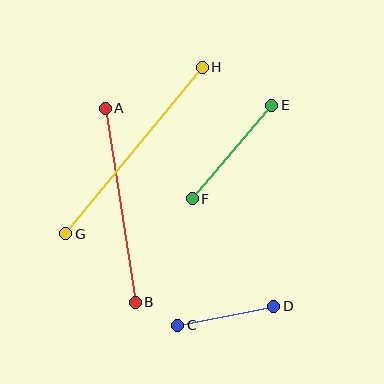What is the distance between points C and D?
The distance is approximately 98 pixels.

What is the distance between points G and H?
The distance is approximately 215 pixels.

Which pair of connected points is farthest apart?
Points G and H are farthest apart.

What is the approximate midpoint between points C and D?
The midpoint is at approximately (226, 316) pixels.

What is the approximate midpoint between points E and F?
The midpoint is at approximately (232, 152) pixels.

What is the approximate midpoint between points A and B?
The midpoint is at approximately (120, 205) pixels.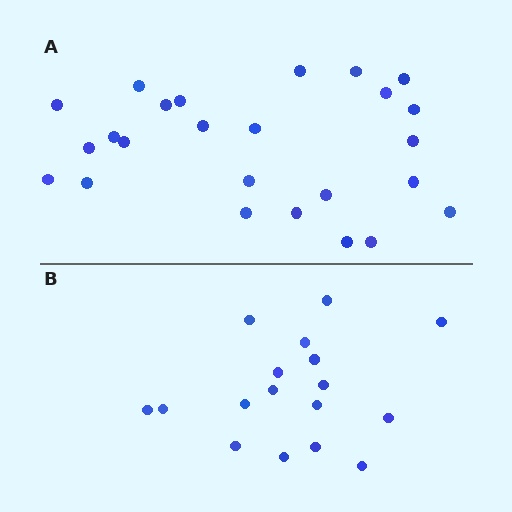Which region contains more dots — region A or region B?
Region A (the top region) has more dots.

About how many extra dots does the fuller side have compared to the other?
Region A has roughly 8 or so more dots than region B.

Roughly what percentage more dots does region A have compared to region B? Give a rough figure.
About 45% more.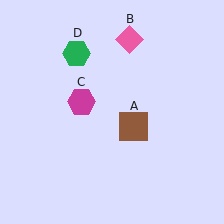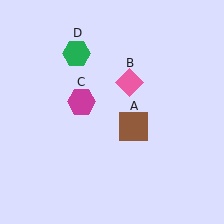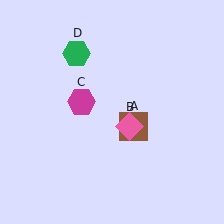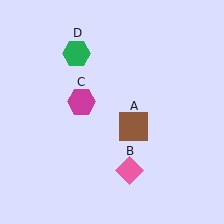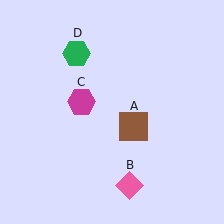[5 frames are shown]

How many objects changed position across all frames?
1 object changed position: pink diamond (object B).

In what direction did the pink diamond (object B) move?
The pink diamond (object B) moved down.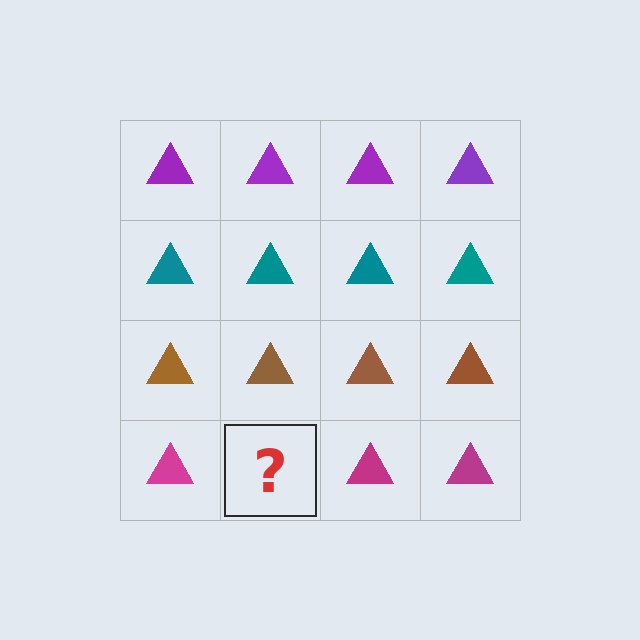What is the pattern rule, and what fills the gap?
The rule is that each row has a consistent color. The gap should be filled with a magenta triangle.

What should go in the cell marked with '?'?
The missing cell should contain a magenta triangle.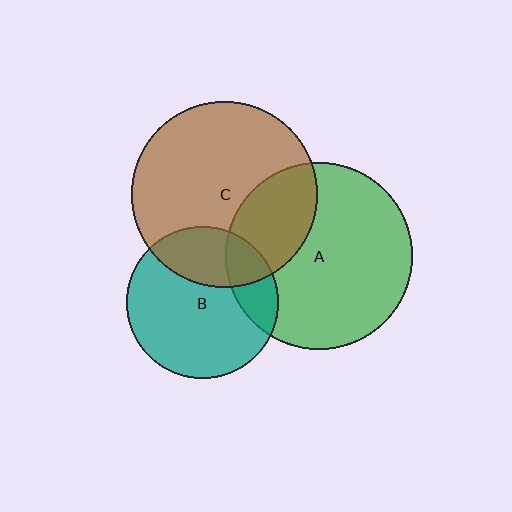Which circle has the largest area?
Circle A (green).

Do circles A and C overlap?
Yes.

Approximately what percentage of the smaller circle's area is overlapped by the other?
Approximately 30%.